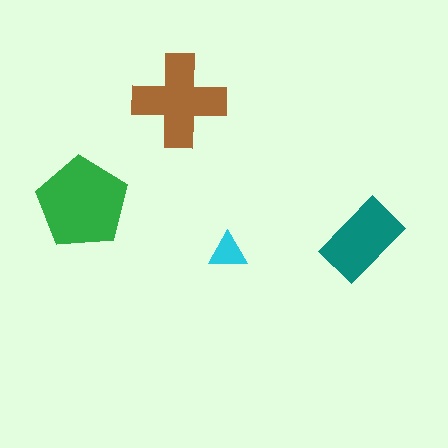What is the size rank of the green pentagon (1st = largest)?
1st.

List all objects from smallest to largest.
The cyan triangle, the teal rectangle, the brown cross, the green pentagon.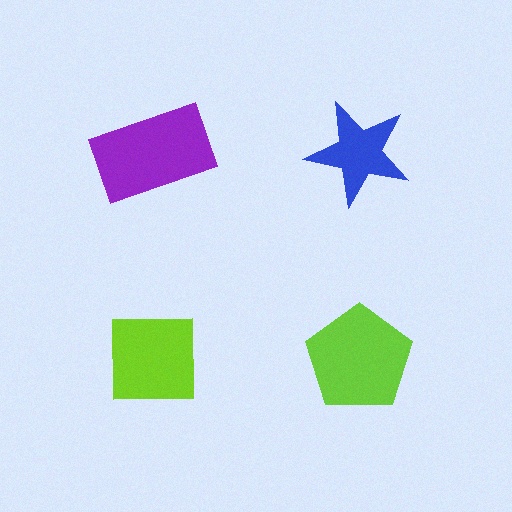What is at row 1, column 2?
A blue star.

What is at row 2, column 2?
A lime pentagon.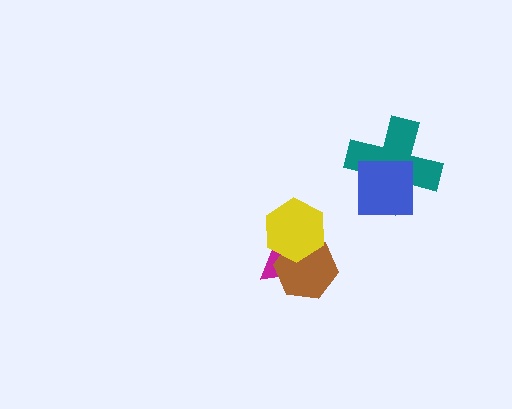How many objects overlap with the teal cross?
1 object overlaps with the teal cross.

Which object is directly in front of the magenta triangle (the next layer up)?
The brown hexagon is directly in front of the magenta triangle.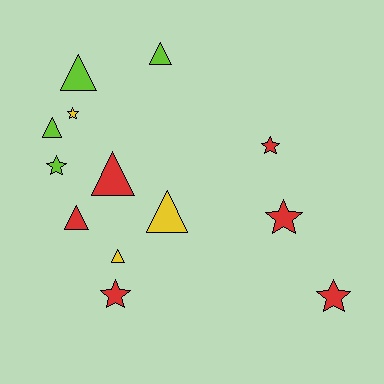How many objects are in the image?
There are 13 objects.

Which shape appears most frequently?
Triangle, with 7 objects.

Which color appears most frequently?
Red, with 6 objects.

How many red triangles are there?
There are 2 red triangles.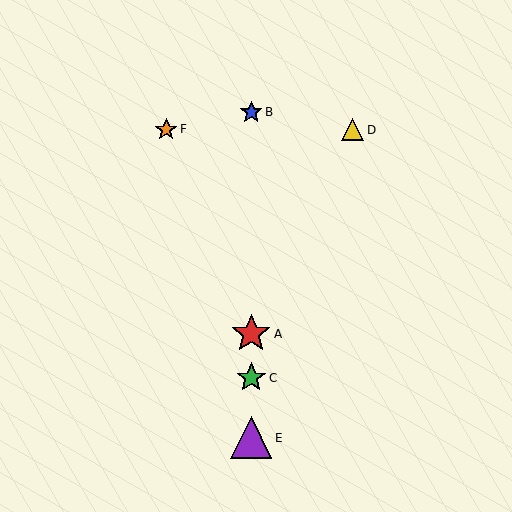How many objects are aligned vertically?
4 objects (A, B, C, E) are aligned vertically.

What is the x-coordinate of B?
Object B is at x≈251.